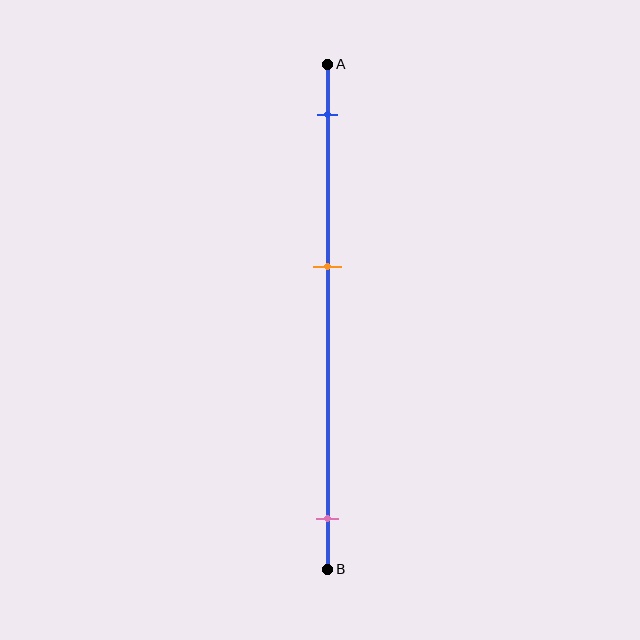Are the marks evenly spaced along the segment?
No, the marks are not evenly spaced.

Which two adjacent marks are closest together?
The blue and orange marks are the closest adjacent pair.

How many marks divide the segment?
There are 3 marks dividing the segment.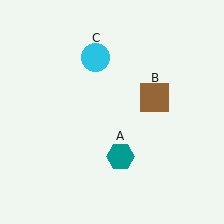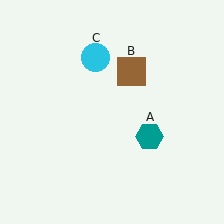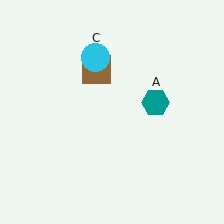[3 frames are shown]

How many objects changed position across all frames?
2 objects changed position: teal hexagon (object A), brown square (object B).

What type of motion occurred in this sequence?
The teal hexagon (object A), brown square (object B) rotated counterclockwise around the center of the scene.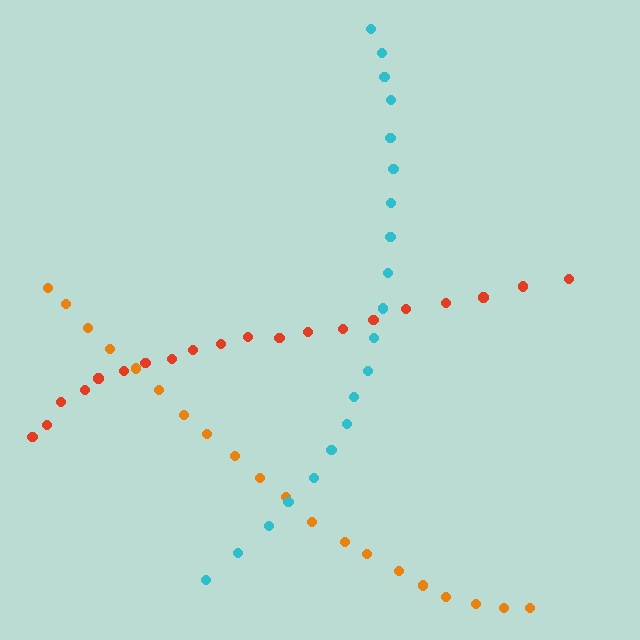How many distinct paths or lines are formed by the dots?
There are 3 distinct paths.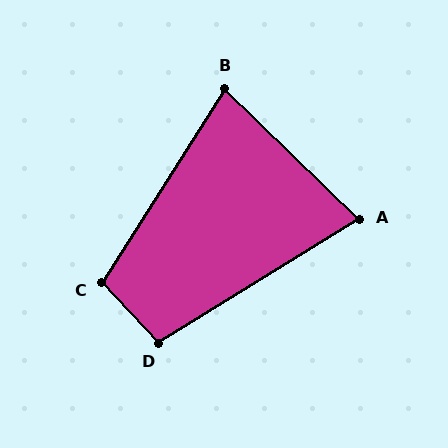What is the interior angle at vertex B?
Approximately 78 degrees (acute).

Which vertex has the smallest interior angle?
A, at approximately 76 degrees.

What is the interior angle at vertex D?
Approximately 102 degrees (obtuse).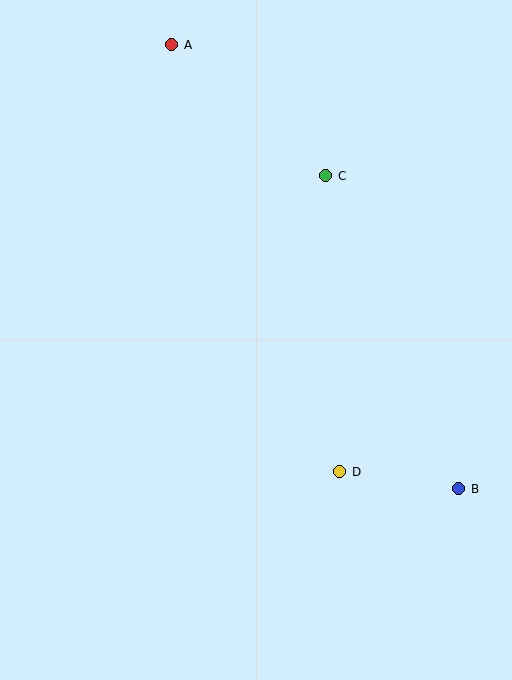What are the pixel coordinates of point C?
Point C is at (326, 176).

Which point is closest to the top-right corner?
Point C is closest to the top-right corner.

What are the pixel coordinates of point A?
Point A is at (172, 45).